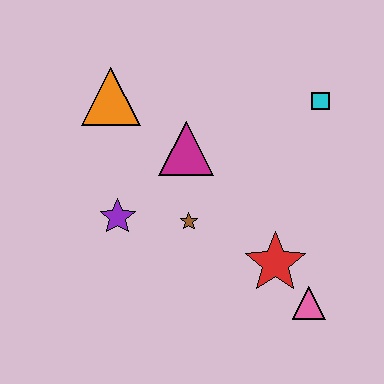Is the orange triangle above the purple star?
Yes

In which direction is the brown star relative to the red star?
The brown star is to the left of the red star.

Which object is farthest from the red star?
The orange triangle is farthest from the red star.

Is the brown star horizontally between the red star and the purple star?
Yes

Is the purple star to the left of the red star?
Yes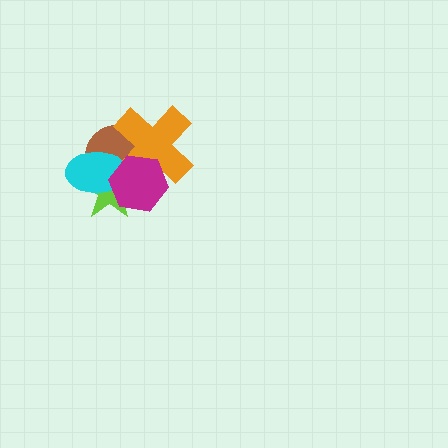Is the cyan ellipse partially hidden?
Yes, it is partially covered by another shape.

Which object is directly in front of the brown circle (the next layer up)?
The orange cross is directly in front of the brown circle.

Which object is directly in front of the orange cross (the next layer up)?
The lime star is directly in front of the orange cross.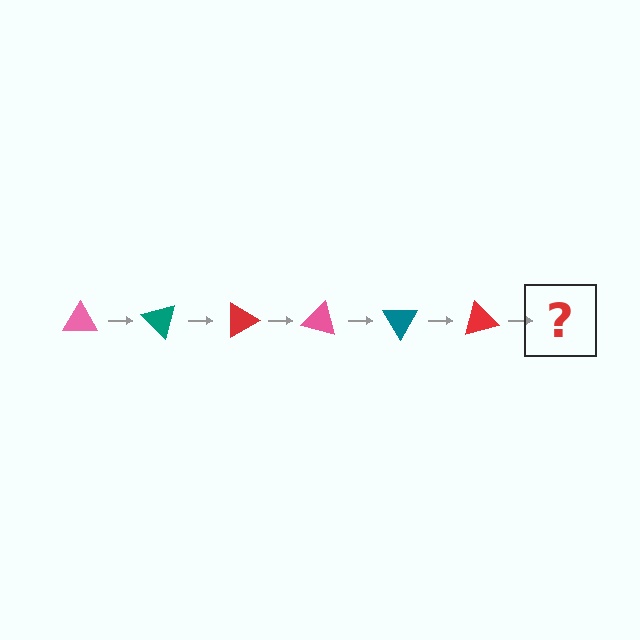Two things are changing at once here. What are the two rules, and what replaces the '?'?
The two rules are that it rotates 45 degrees each step and the color cycles through pink, teal, and red. The '?' should be a pink triangle, rotated 270 degrees from the start.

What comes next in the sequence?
The next element should be a pink triangle, rotated 270 degrees from the start.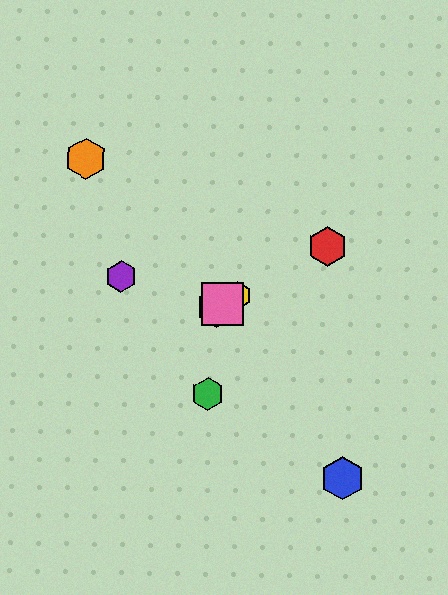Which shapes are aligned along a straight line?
The red hexagon, the yellow hexagon, the cyan hexagon, the pink square are aligned along a straight line.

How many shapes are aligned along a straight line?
4 shapes (the red hexagon, the yellow hexagon, the cyan hexagon, the pink square) are aligned along a straight line.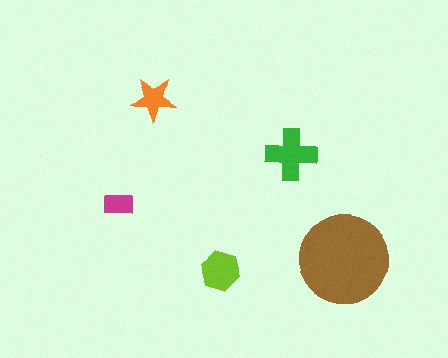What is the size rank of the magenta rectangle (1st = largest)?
5th.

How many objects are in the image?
There are 5 objects in the image.